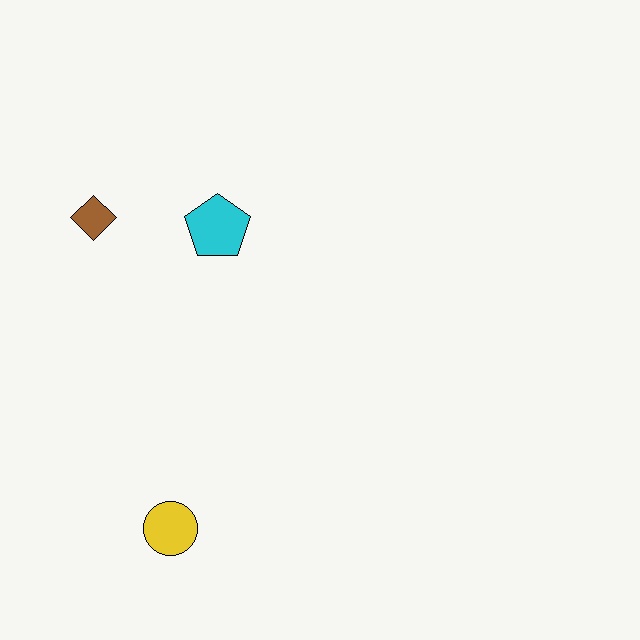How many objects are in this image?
There are 3 objects.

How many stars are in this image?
There are no stars.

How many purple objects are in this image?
There are no purple objects.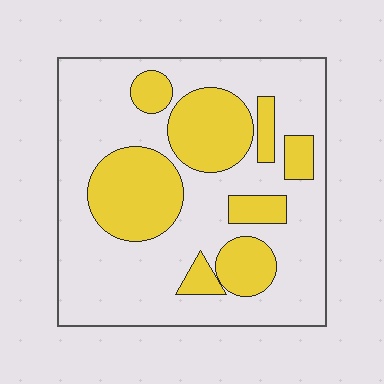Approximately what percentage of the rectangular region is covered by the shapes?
Approximately 30%.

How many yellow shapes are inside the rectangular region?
8.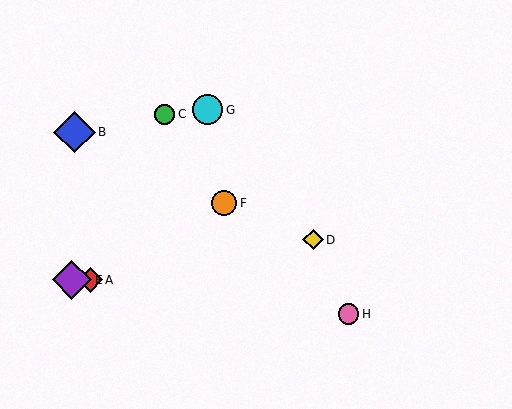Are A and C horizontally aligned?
No, A is at y≈280 and C is at y≈114.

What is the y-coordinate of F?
Object F is at y≈203.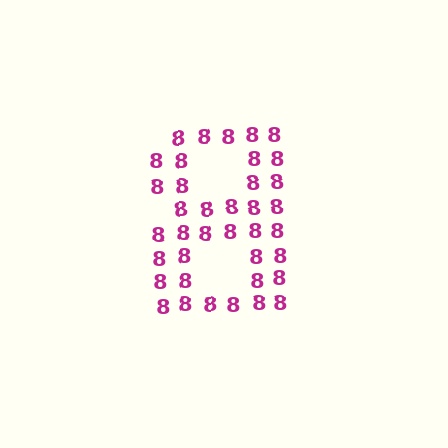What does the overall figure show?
The overall figure shows the digit 8.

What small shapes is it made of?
It is made of small digit 8's.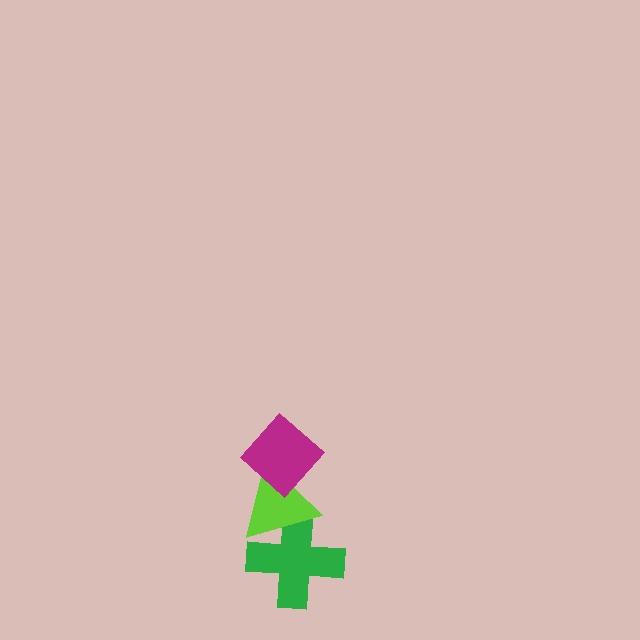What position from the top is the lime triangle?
The lime triangle is 2nd from the top.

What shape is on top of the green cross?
The lime triangle is on top of the green cross.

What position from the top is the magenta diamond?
The magenta diamond is 1st from the top.